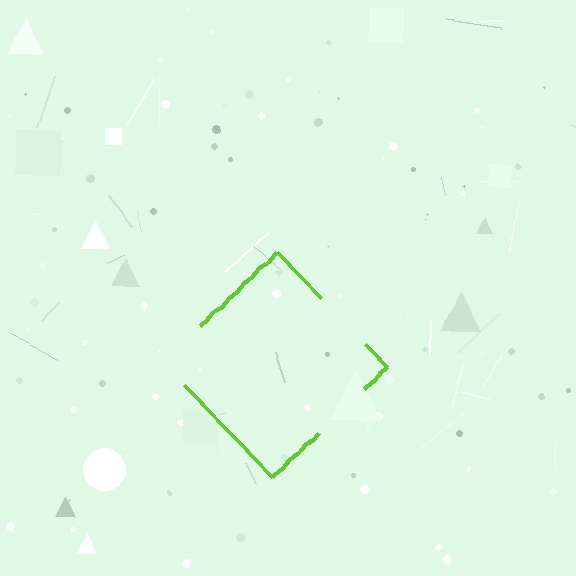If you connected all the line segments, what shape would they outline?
They would outline a diamond.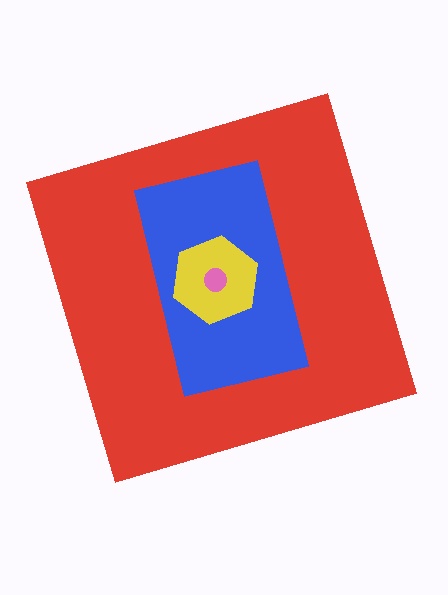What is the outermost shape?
The red square.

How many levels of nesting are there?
4.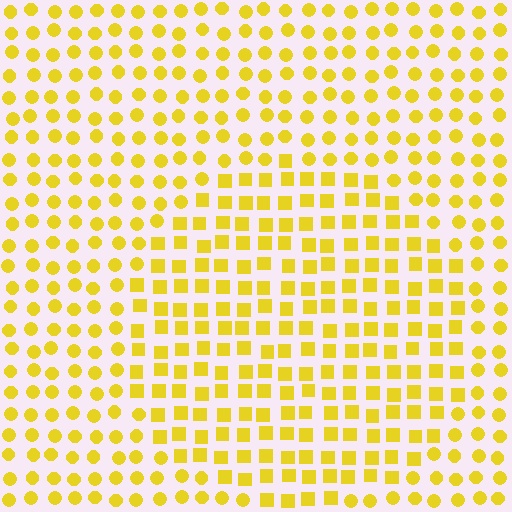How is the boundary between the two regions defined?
The boundary is defined by a change in element shape: squares inside vs. circles outside. All elements share the same color and spacing.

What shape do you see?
I see a circle.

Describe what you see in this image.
The image is filled with small yellow elements arranged in a uniform grid. A circle-shaped region contains squares, while the surrounding area contains circles. The boundary is defined purely by the change in element shape.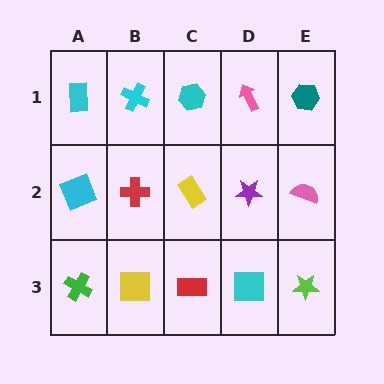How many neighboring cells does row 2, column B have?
4.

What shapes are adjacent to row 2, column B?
A cyan cross (row 1, column B), a yellow square (row 3, column B), a cyan square (row 2, column A), a yellow rectangle (row 2, column C).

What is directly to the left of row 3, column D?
A red rectangle.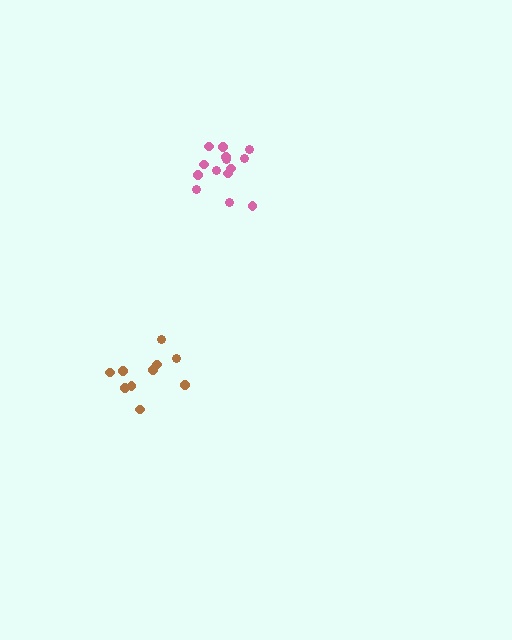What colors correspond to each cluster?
The clusters are colored: pink, brown.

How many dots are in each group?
Group 1: 14 dots, Group 2: 10 dots (24 total).